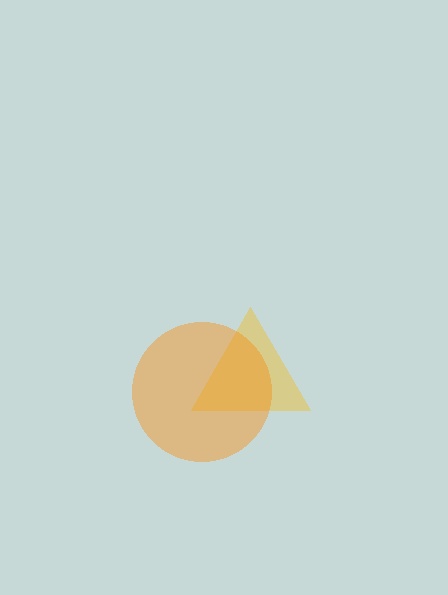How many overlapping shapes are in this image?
There are 2 overlapping shapes in the image.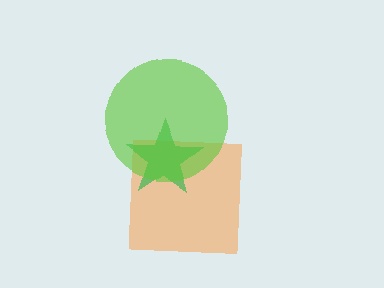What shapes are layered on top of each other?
The layered shapes are: an orange square, a green star, a lime circle.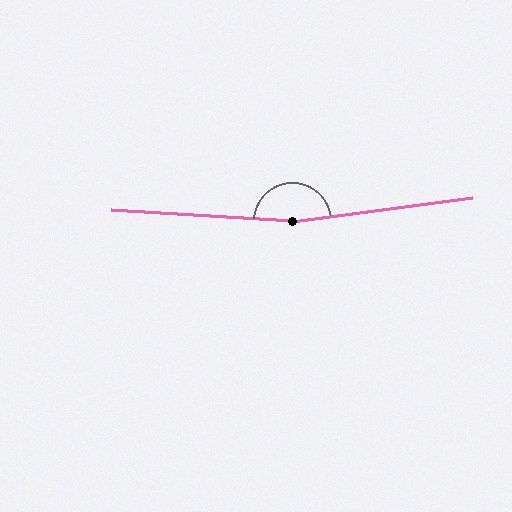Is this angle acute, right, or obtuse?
It is obtuse.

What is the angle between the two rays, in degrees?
Approximately 169 degrees.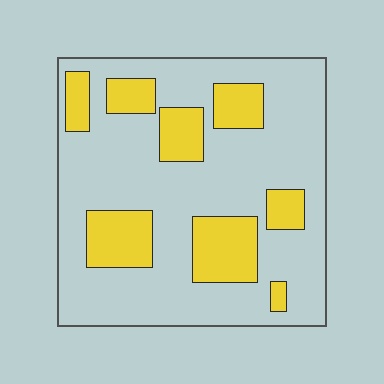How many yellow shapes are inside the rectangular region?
8.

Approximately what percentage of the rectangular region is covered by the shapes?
Approximately 25%.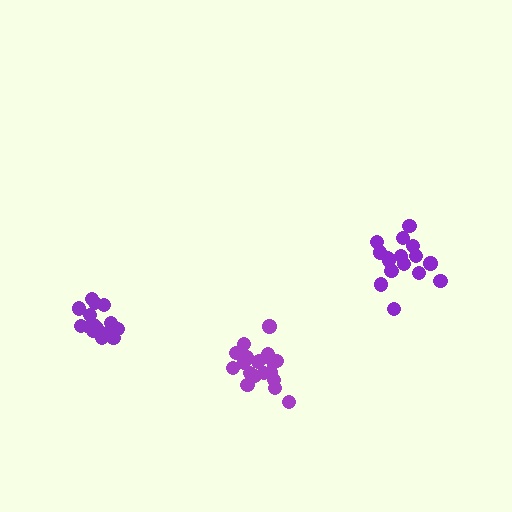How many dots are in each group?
Group 1: 16 dots, Group 2: 15 dots, Group 3: 20 dots (51 total).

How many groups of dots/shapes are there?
There are 3 groups.